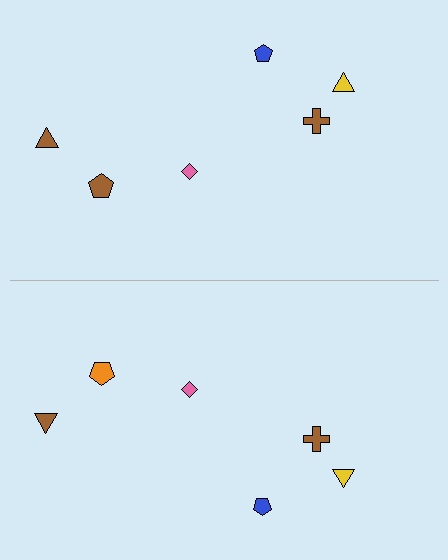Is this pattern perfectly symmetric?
No, the pattern is not perfectly symmetric. The orange pentagon on the bottom side breaks the symmetry — its mirror counterpart is brown.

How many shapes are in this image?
There are 12 shapes in this image.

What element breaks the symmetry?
The orange pentagon on the bottom side breaks the symmetry — its mirror counterpart is brown.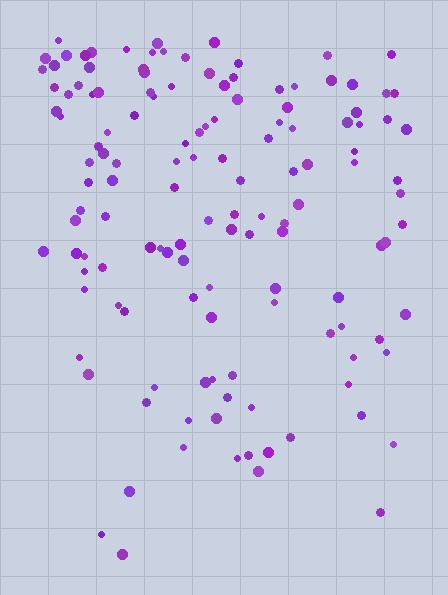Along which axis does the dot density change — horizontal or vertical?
Vertical.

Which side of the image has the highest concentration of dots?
The top.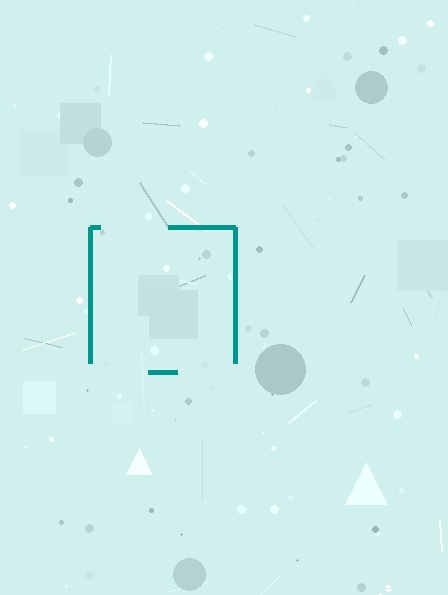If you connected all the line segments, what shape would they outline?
They would outline a square.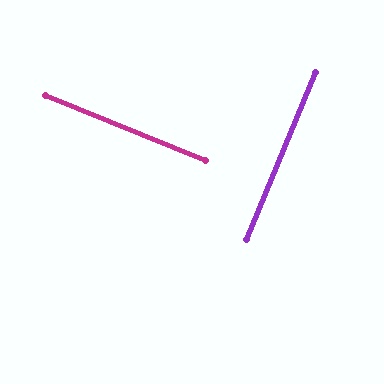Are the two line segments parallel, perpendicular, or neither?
Perpendicular — they meet at approximately 90°.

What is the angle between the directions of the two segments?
Approximately 90 degrees.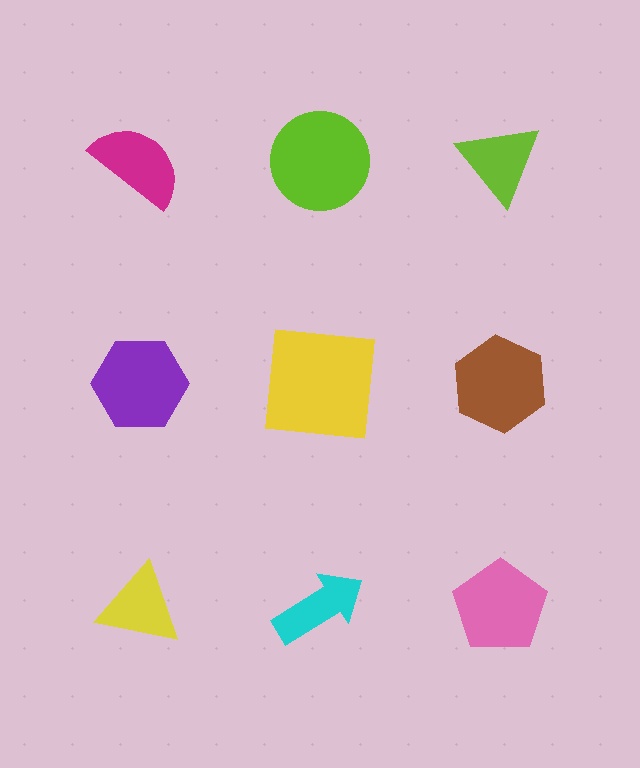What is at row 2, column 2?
A yellow square.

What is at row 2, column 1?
A purple hexagon.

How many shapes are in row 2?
3 shapes.